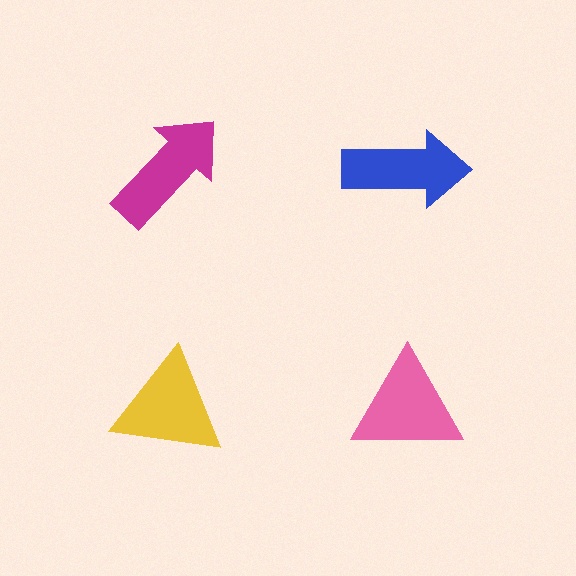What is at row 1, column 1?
A magenta arrow.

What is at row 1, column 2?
A blue arrow.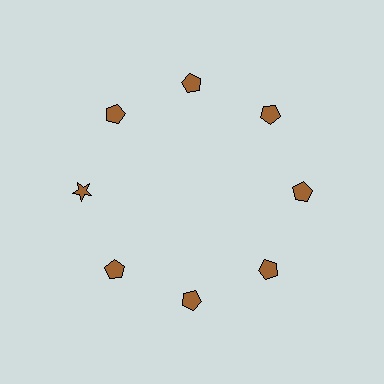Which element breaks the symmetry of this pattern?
The brown star at roughly the 9 o'clock position breaks the symmetry. All other shapes are brown pentagons.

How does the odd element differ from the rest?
It has a different shape: star instead of pentagon.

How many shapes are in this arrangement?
There are 8 shapes arranged in a ring pattern.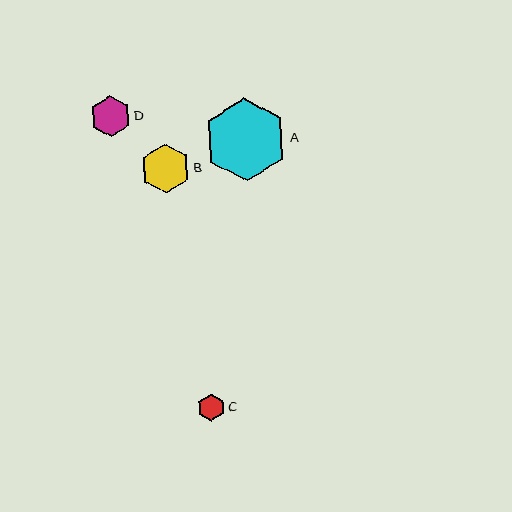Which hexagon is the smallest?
Hexagon C is the smallest with a size of approximately 27 pixels.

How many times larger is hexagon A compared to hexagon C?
Hexagon A is approximately 3.1 times the size of hexagon C.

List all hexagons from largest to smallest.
From largest to smallest: A, B, D, C.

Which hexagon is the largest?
Hexagon A is the largest with a size of approximately 83 pixels.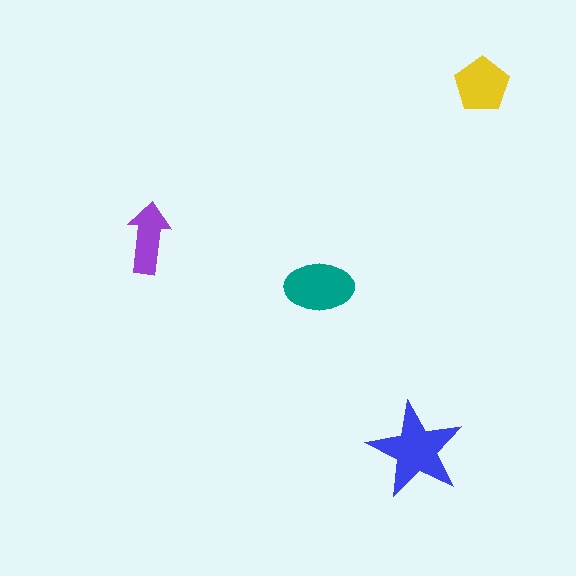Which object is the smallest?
The purple arrow.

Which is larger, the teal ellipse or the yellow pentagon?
The teal ellipse.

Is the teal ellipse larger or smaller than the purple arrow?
Larger.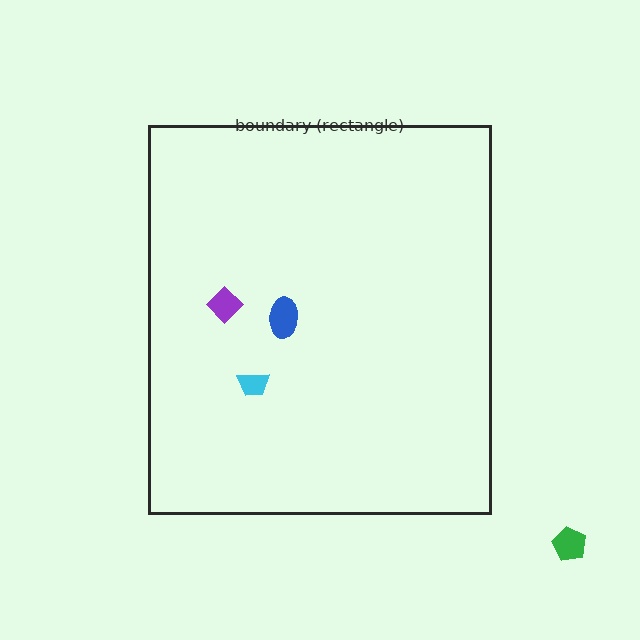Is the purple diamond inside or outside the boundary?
Inside.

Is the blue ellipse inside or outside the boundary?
Inside.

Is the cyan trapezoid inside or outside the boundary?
Inside.